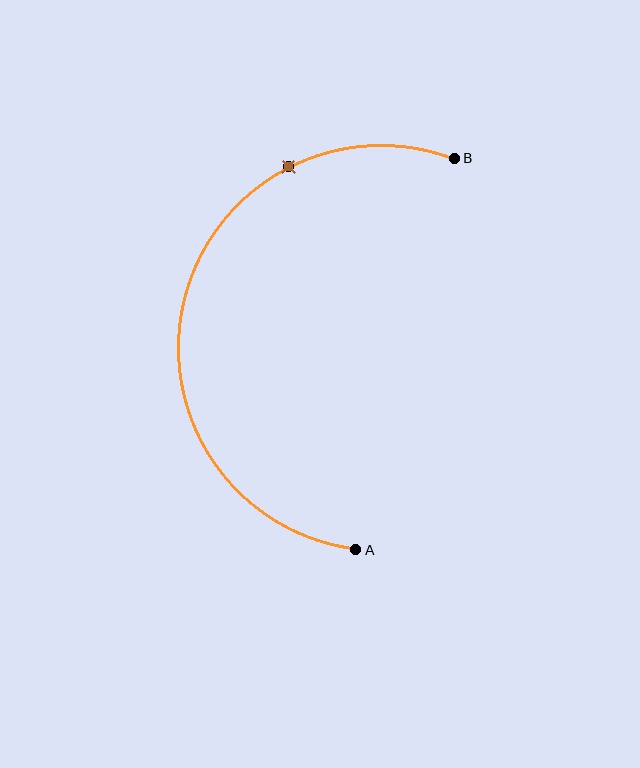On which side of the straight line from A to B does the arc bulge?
The arc bulges to the left of the straight line connecting A and B.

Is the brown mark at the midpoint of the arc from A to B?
No. The brown mark lies on the arc but is closer to endpoint B. The arc midpoint would be at the point on the curve equidistant along the arc from both A and B.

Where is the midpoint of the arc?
The arc midpoint is the point on the curve farthest from the straight line joining A and B. It sits to the left of that line.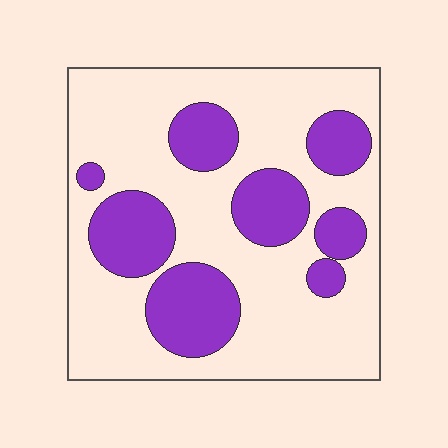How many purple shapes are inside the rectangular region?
8.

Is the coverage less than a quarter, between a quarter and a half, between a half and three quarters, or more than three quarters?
Between a quarter and a half.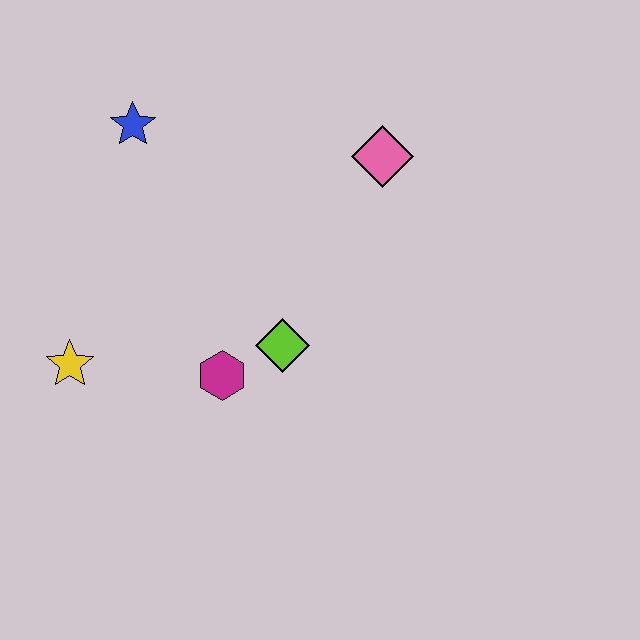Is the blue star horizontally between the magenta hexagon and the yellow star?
Yes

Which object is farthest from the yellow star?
The pink diamond is farthest from the yellow star.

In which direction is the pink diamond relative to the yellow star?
The pink diamond is to the right of the yellow star.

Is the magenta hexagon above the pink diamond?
No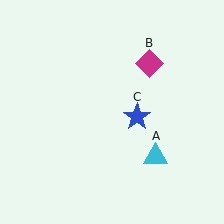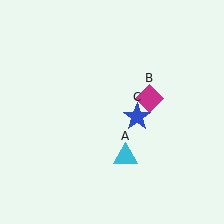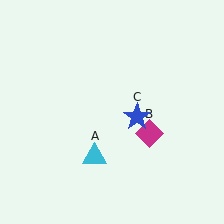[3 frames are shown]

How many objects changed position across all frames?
2 objects changed position: cyan triangle (object A), magenta diamond (object B).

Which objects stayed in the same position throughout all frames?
Blue star (object C) remained stationary.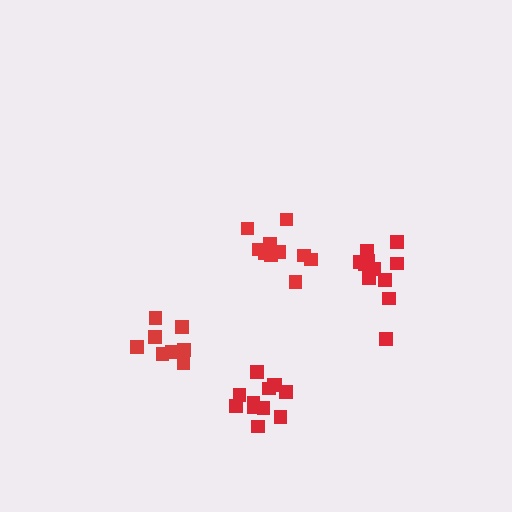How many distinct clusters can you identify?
There are 4 distinct clusters.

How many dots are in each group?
Group 1: 12 dots, Group 2: 9 dots, Group 3: 10 dots, Group 4: 12 dots (43 total).